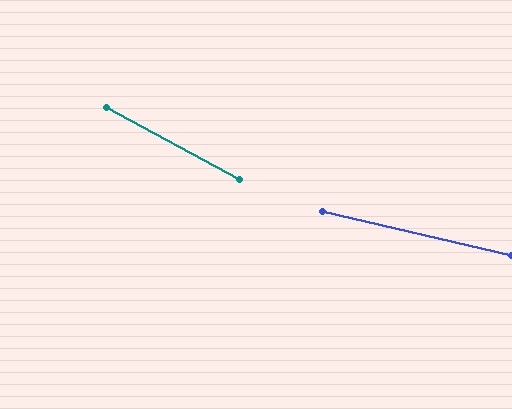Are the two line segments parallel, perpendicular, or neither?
Neither parallel nor perpendicular — they differ by about 16°.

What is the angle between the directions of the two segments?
Approximately 16 degrees.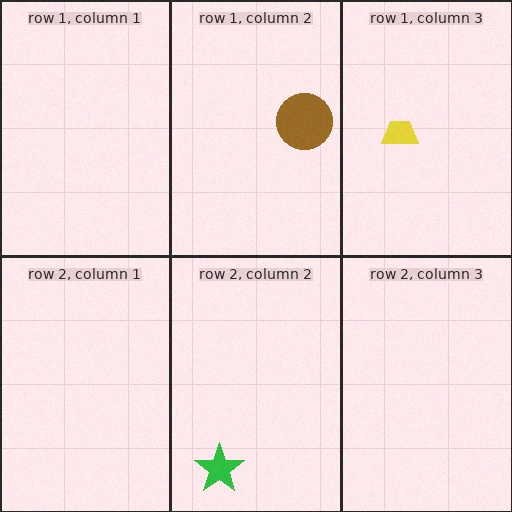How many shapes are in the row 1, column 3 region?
1.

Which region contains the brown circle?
The row 1, column 2 region.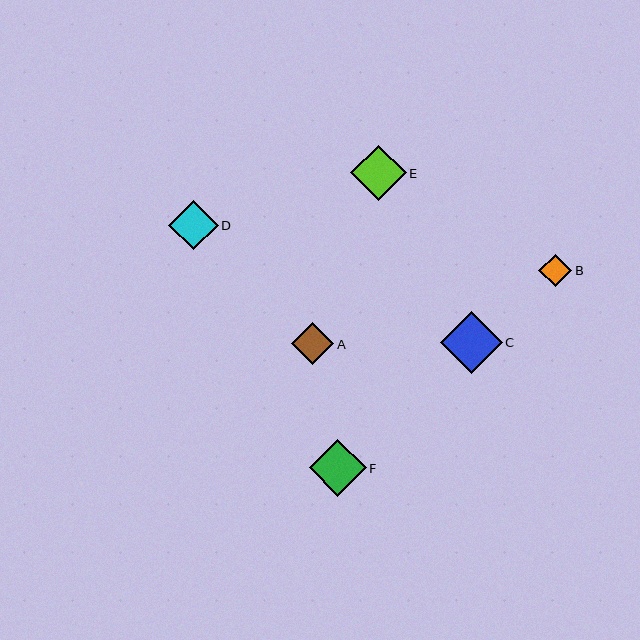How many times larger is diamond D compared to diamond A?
Diamond D is approximately 1.2 times the size of diamond A.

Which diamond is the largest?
Diamond C is the largest with a size of approximately 62 pixels.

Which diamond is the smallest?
Diamond B is the smallest with a size of approximately 33 pixels.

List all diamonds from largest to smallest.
From largest to smallest: C, F, E, D, A, B.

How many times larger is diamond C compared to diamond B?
Diamond C is approximately 1.9 times the size of diamond B.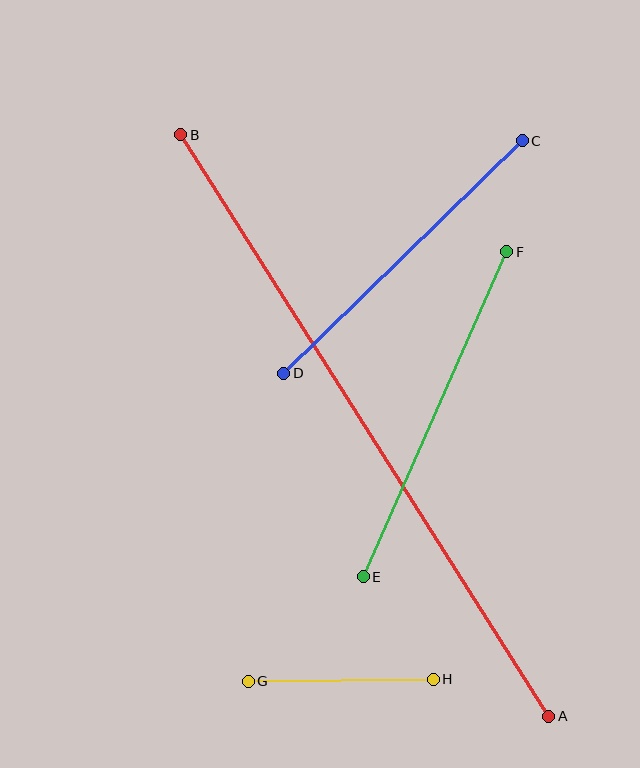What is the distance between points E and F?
The distance is approximately 355 pixels.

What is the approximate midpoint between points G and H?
The midpoint is at approximately (341, 680) pixels.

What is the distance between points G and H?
The distance is approximately 185 pixels.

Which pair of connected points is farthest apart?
Points A and B are farthest apart.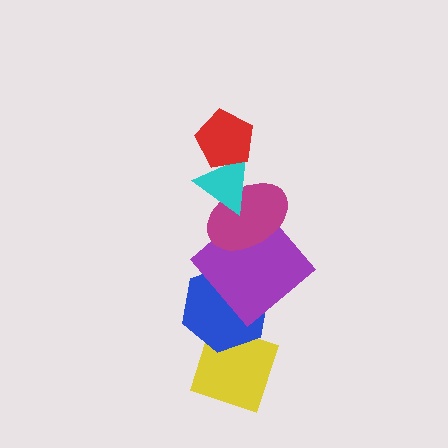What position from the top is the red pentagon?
The red pentagon is 1st from the top.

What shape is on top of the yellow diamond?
The blue hexagon is on top of the yellow diamond.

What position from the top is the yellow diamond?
The yellow diamond is 6th from the top.